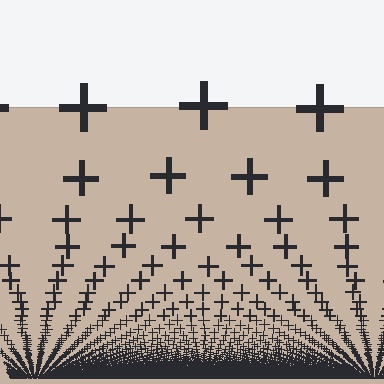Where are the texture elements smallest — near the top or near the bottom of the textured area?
Near the bottom.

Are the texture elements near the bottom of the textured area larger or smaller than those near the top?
Smaller. The gradient is inverted — elements near the bottom are smaller and denser.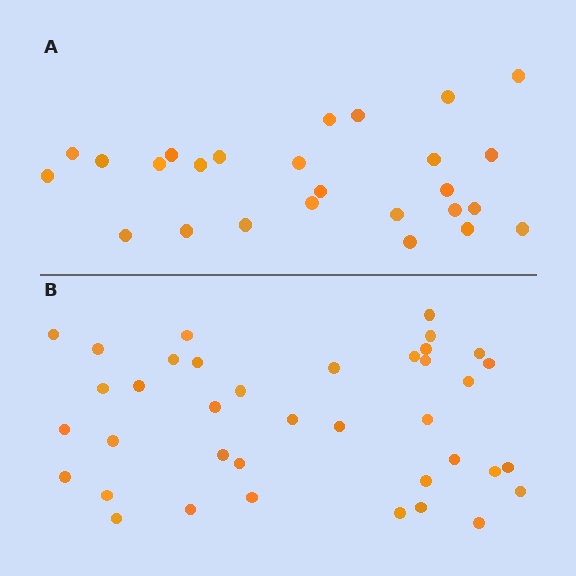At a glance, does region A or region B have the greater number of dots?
Region B (the bottom region) has more dots.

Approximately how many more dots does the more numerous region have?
Region B has roughly 12 or so more dots than region A.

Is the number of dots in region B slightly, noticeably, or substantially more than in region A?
Region B has substantially more. The ratio is roughly 1.5 to 1.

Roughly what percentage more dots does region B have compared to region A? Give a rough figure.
About 45% more.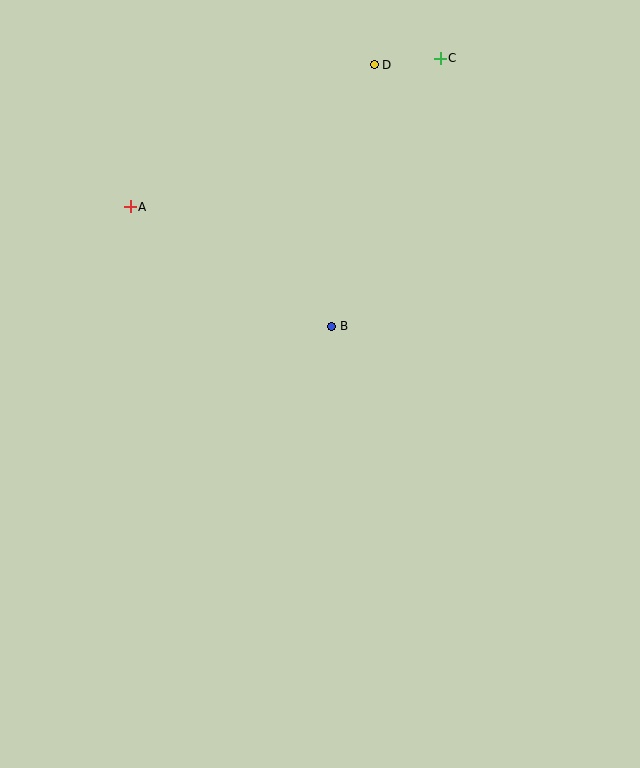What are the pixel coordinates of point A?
Point A is at (130, 207).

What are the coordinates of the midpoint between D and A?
The midpoint between D and A is at (252, 136).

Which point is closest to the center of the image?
Point B at (332, 326) is closest to the center.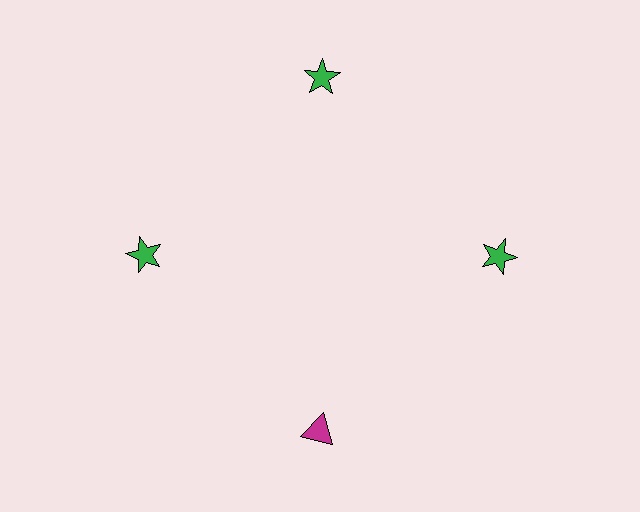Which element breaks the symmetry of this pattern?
The magenta triangle at roughly the 6 o'clock position breaks the symmetry. All other shapes are green stars.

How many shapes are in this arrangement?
There are 4 shapes arranged in a ring pattern.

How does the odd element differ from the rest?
It differs in both color (magenta instead of green) and shape (triangle instead of star).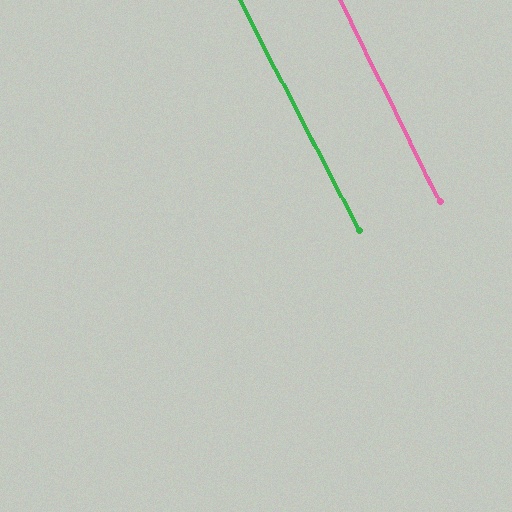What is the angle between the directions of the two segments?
Approximately 1 degree.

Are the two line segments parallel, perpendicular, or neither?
Parallel — their directions differ by only 1.2°.